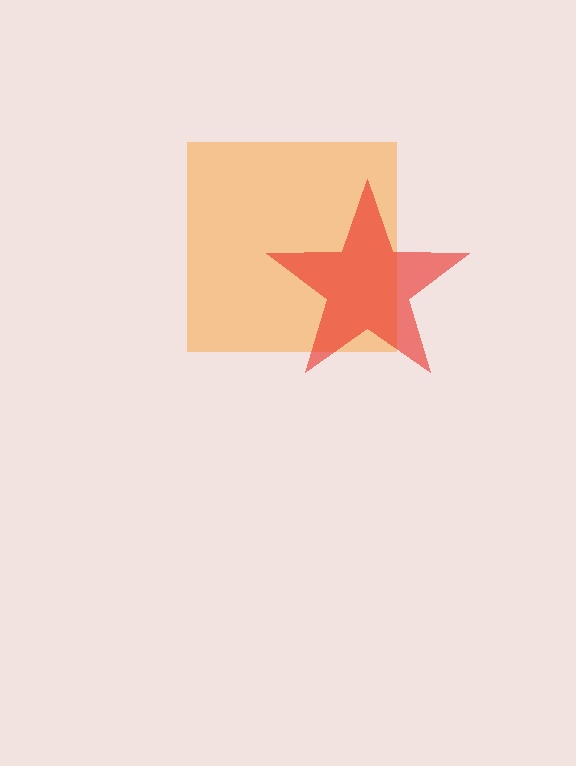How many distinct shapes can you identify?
There are 2 distinct shapes: an orange square, a red star.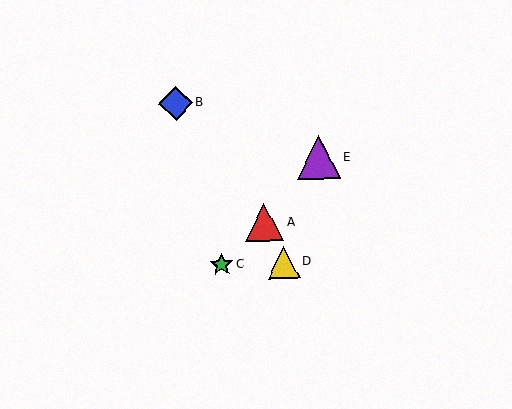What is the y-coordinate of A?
Object A is at y≈222.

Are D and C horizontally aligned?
Yes, both are at y≈262.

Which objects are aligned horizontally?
Objects C, D are aligned horizontally.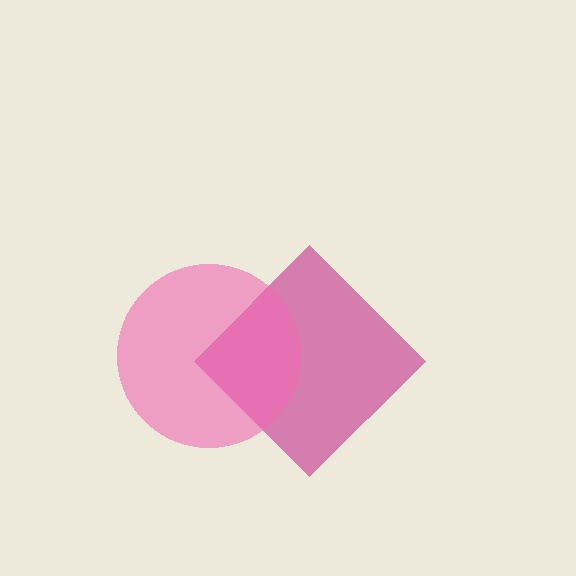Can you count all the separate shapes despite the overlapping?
Yes, there are 2 separate shapes.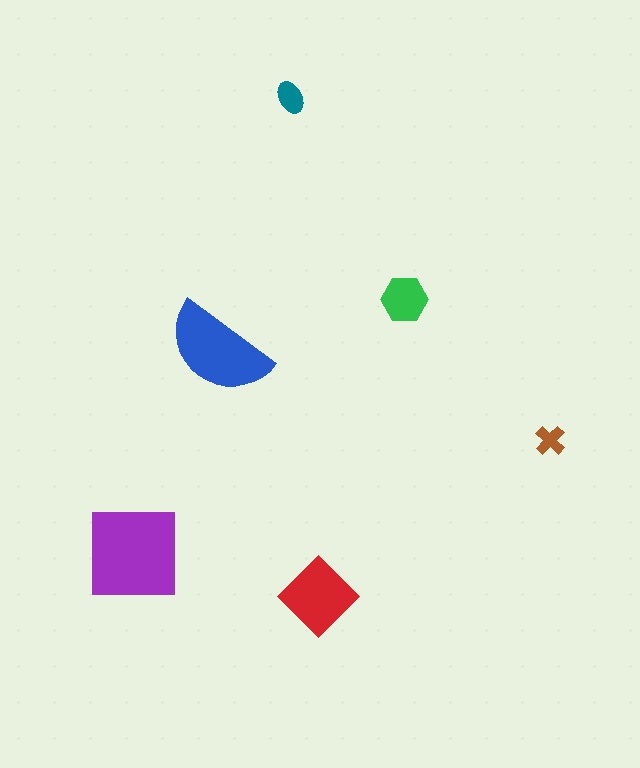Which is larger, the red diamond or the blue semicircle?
The blue semicircle.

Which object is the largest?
The purple square.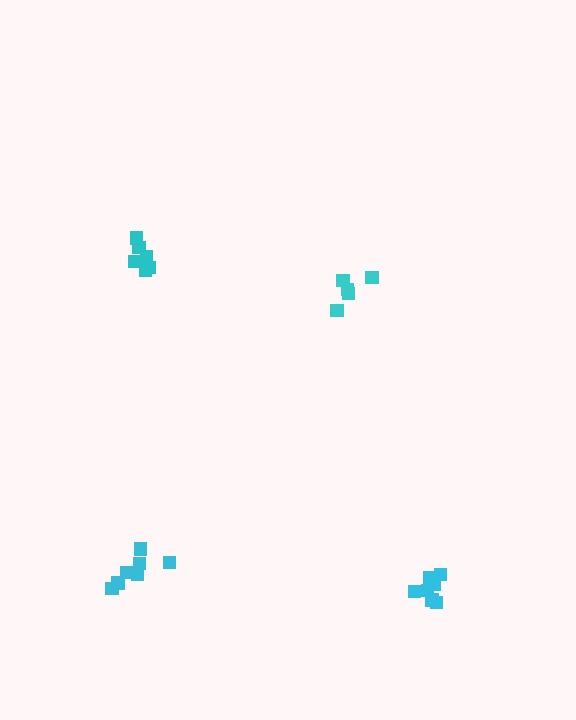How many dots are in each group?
Group 1: 8 dots, Group 2: 5 dots, Group 3: 6 dots, Group 4: 7 dots (26 total).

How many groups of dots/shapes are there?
There are 4 groups.